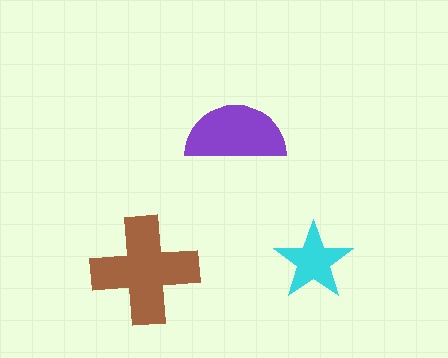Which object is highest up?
The purple semicircle is topmost.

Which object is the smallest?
The cyan star.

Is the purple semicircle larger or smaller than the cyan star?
Larger.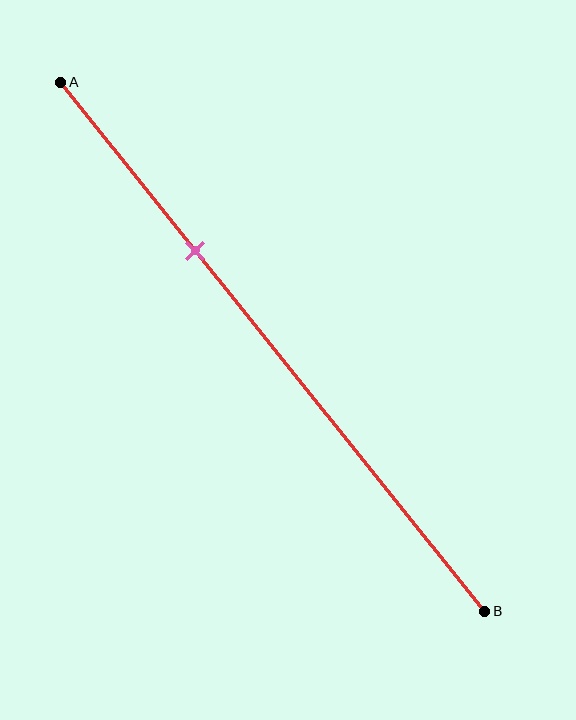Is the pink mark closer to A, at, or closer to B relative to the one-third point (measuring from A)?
The pink mark is approximately at the one-third point of segment AB.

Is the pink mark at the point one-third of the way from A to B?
Yes, the mark is approximately at the one-third point.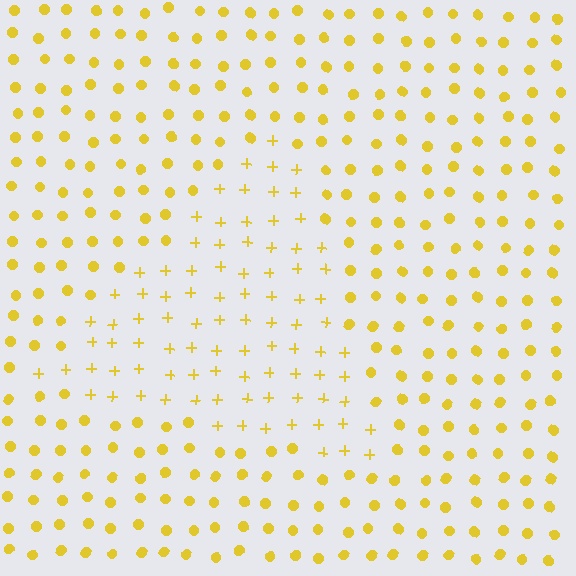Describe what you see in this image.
The image is filled with small yellow elements arranged in a uniform grid. A triangle-shaped region contains plus signs, while the surrounding area contains circles. The boundary is defined purely by the change in element shape.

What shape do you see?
I see a triangle.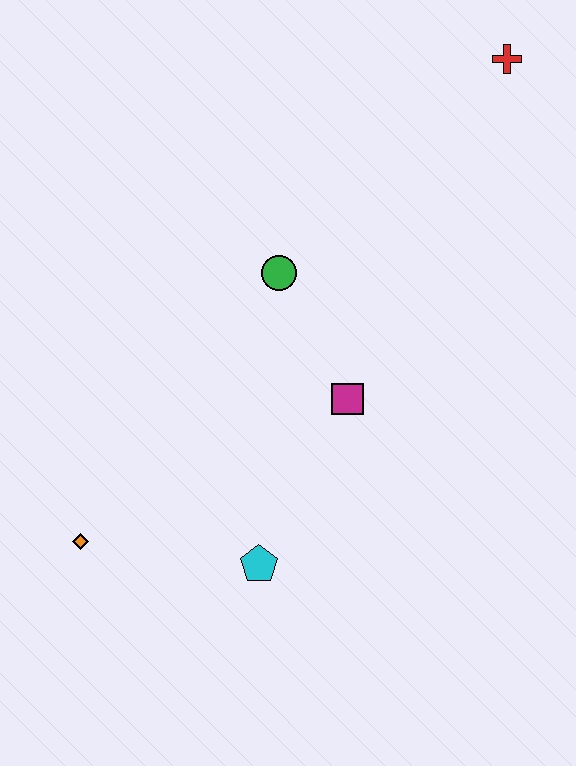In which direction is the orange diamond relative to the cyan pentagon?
The orange diamond is to the left of the cyan pentagon.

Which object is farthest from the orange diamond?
The red cross is farthest from the orange diamond.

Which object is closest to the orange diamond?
The cyan pentagon is closest to the orange diamond.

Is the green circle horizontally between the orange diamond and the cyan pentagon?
No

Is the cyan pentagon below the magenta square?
Yes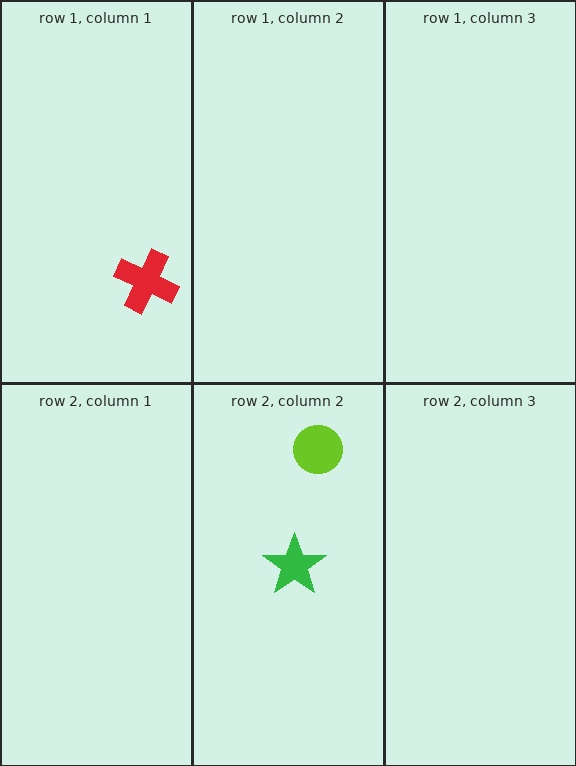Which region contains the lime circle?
The row 2, column 2 region.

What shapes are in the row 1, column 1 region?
The red cross.